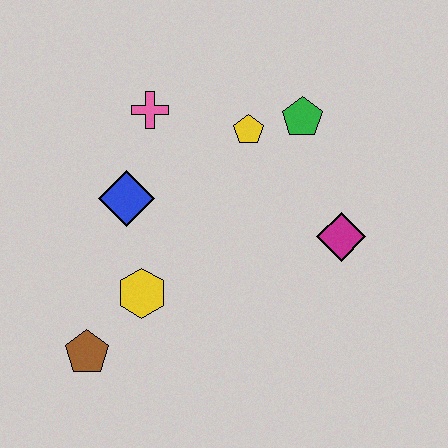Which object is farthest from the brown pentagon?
The green pentagon is farthest from the brown pentagon.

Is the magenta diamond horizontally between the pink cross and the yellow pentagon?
No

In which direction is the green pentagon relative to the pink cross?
The green pentagon is to the right of the pink cross.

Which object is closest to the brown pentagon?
The yellow hexagon is closest to the brown pentagon.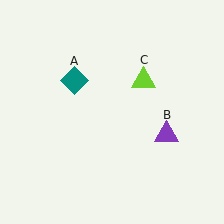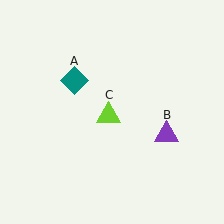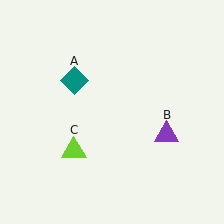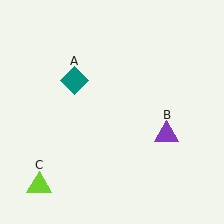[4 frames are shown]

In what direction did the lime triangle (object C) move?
The lime triangle (object C) moved down and to the left.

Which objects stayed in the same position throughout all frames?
Teal diamond (object A) and purple triangle (object B) remained stationary.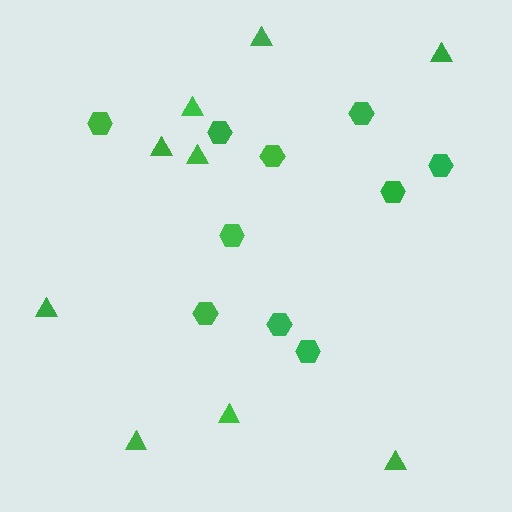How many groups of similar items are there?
There are 2 groups: one group of triangles (9) and one group of hexagons (10).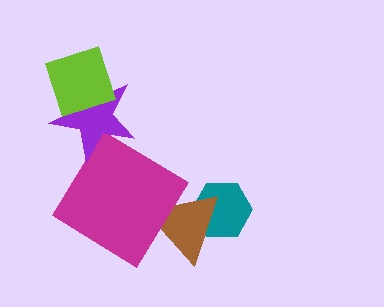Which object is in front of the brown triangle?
The magenta diamond is in front of the brown triangle.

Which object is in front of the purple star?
The lime diamond is in front of the purple star.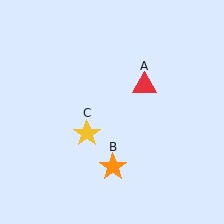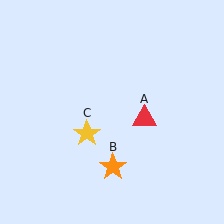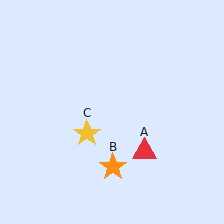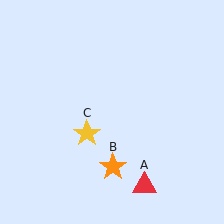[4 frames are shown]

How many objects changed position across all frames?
1 object changed position: red triangle (object A).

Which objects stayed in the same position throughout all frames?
Orange star (object B) and yellow star (object C) remained stationary.